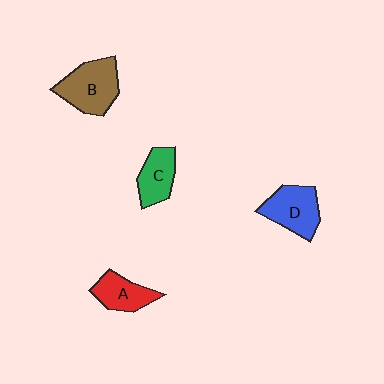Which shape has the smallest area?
Shape A (red).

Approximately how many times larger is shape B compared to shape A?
Approximately 1.5 times.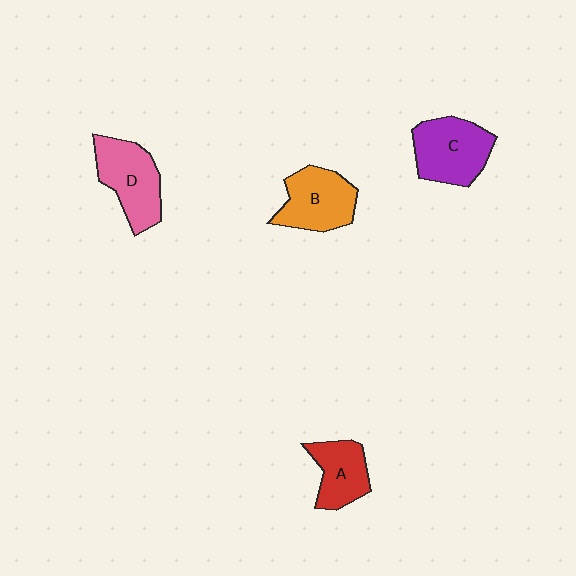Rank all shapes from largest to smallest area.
From largest to smallest: C (purple), D (pink), B (orange), A (red).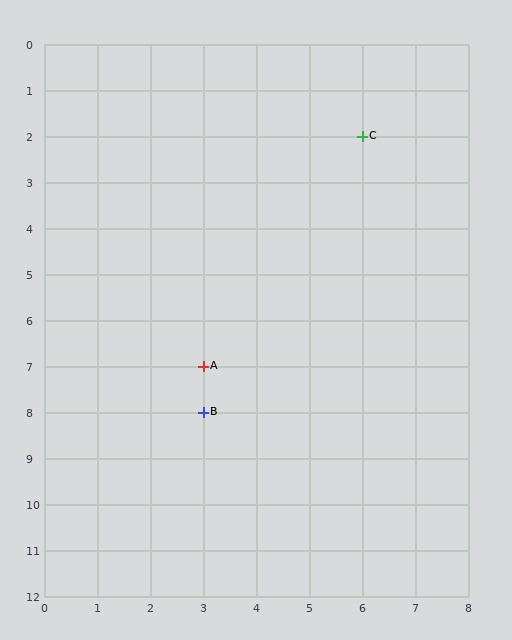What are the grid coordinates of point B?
Point B is at grid coordinates (3, 8).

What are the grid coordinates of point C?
Point C is at grid coordinates (6, 2).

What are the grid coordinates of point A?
Point A is at grid coordinates (3, 7).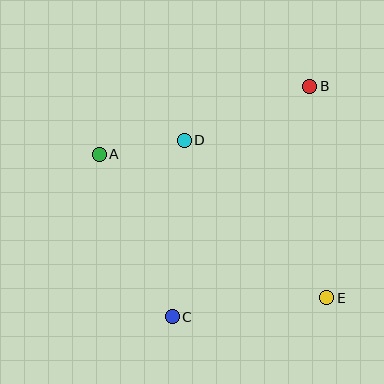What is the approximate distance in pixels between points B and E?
The distance between B and E is approximately 212 pixels.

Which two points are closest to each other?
Points A and D are closest to each other.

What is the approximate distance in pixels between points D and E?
The distance between D and E is approximately 213 pixels.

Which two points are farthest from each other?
Points A and E are farthest from each other.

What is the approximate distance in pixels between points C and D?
The distance between C and D is approximately 177 pixels.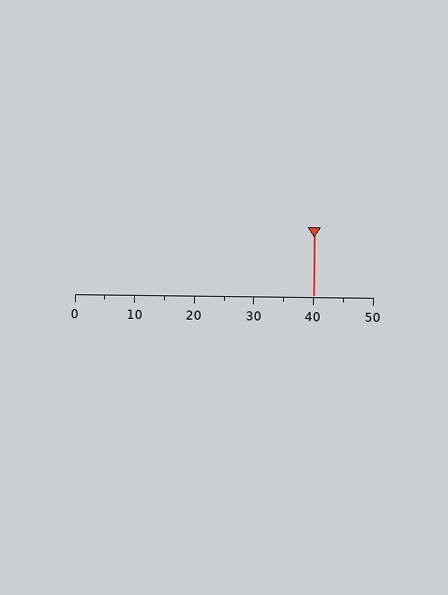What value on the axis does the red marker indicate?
The marker indicates approximately 40.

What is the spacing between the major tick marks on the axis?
The major ticks are spaced 10 apart.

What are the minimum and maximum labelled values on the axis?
The axis runs from 0 to 50.